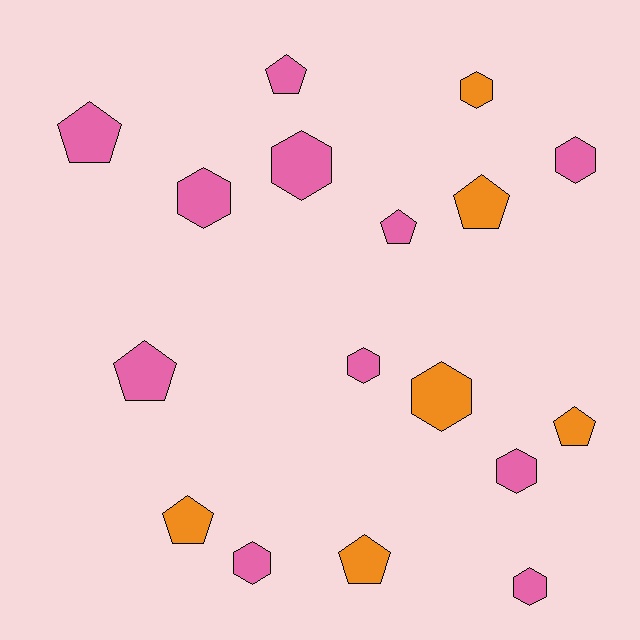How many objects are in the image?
There are 17 objects.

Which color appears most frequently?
Pink, with 11 objects.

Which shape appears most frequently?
Hexagon, with 9 objects.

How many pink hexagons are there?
There are 7 pink hexagons.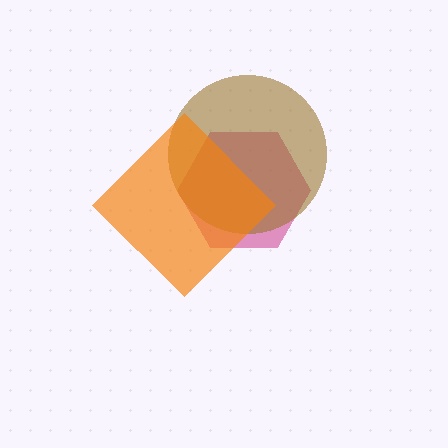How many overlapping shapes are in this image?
There are 3 overlapping shapes in the image.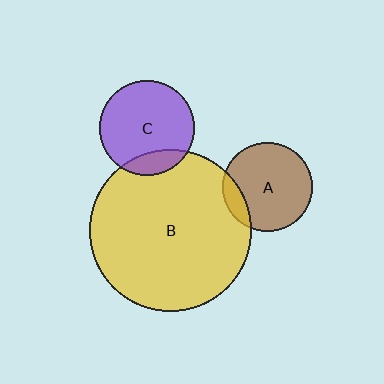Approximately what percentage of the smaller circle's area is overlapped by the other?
Approximately 15%.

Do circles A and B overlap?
Yes.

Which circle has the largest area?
Circle B (yellow).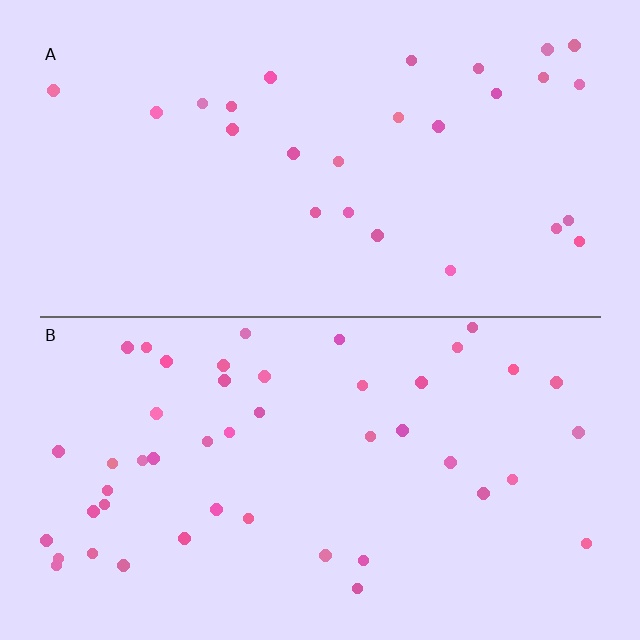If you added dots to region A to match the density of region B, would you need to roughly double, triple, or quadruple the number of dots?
Approximately double.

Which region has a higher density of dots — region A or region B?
B (the bottom).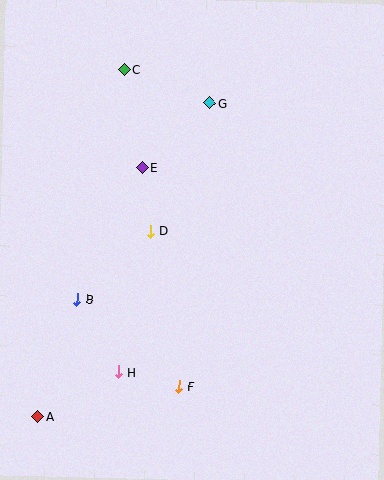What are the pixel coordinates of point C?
Point C is at (124, 70).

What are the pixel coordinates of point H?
Point H is at (118, 372).